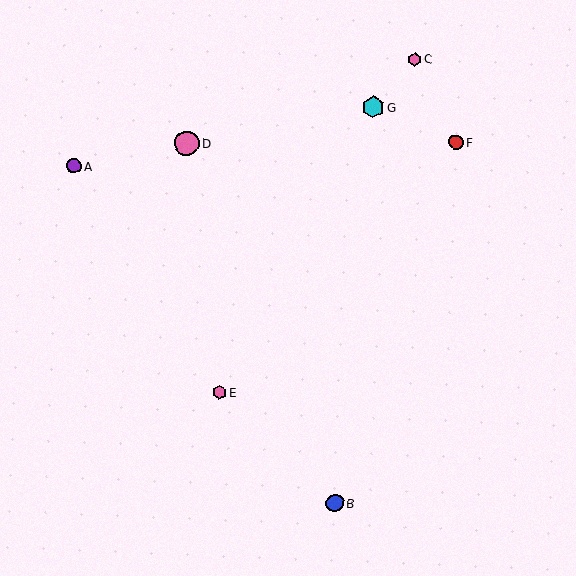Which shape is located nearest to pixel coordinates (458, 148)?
The red circle (labeled F) at (456, 142) is nearest to that location.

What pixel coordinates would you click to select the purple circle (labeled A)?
Click at (74, 166) to select the purple circle A.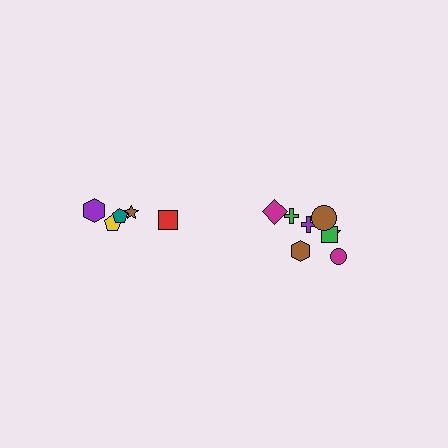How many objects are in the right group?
There are 8 objects.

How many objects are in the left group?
There are 5 objects.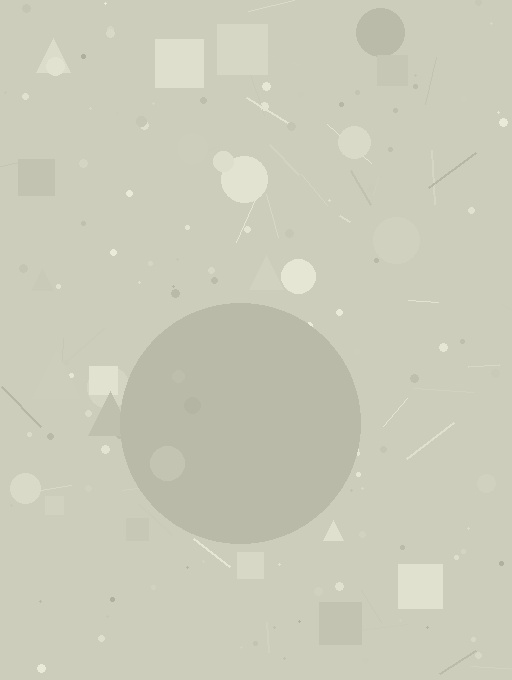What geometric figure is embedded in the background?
A circle is embedded in the background.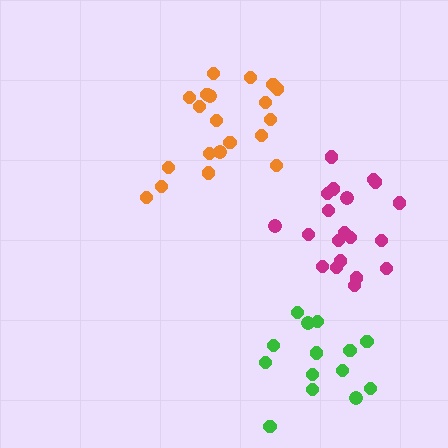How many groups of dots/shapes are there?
There are 3 groups.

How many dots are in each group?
Group 1: 20 dots, Group 2: 20 dots, Group 3: 14 dots (54 total).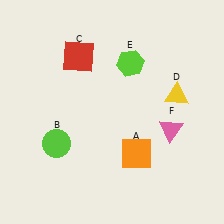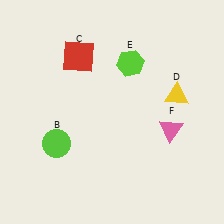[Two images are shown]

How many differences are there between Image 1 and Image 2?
There is 1 difference between the two images.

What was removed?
The orange square (A) was removed in Image 2.